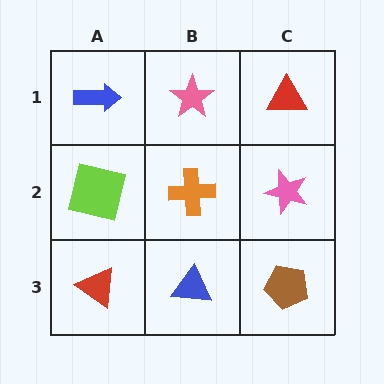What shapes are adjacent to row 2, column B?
A pink star (row 1, column B), a blue triangle (row 3, column B), a lime square (row 2, column A), a pink star (row 2, column C).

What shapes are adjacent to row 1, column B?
An orange cross (row 2, column B), a blue arrow (row 1, column A), a red triangle (row 1, column C).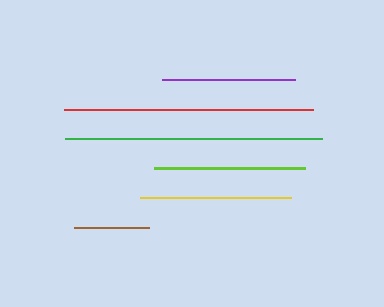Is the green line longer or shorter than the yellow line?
The green line is longer than the yellow line.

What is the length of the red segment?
The red segment is approximately 250 pixels long.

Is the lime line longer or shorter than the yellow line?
The lime line is longer than the yellow line.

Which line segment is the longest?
The green line is the longest at approximately 257 pixels.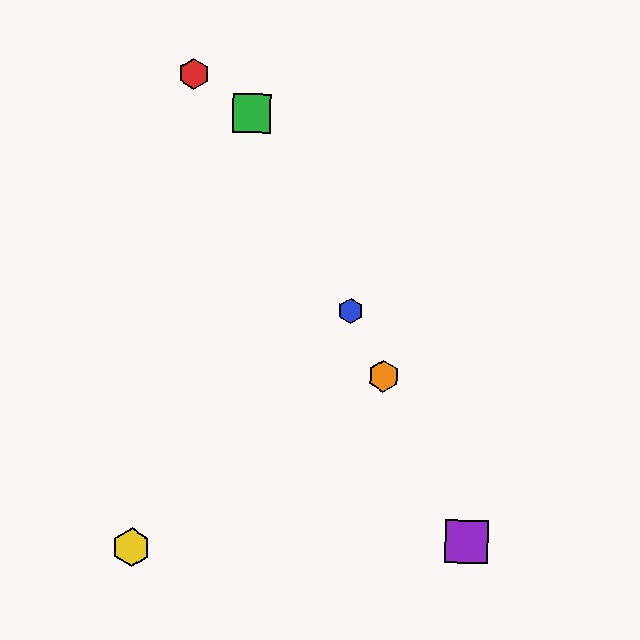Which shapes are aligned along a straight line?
The blue hexagon, the green square, the purple square, the orange hexagon are aligned along a straight line.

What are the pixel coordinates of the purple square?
The purple square is at (467, 542).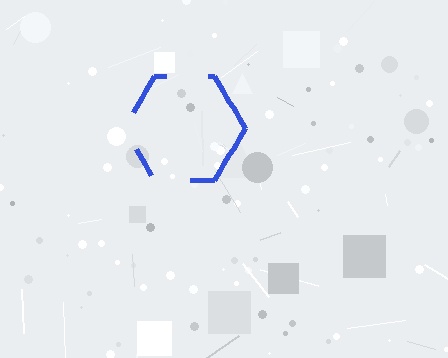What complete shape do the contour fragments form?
The contour fragments form a hexagon.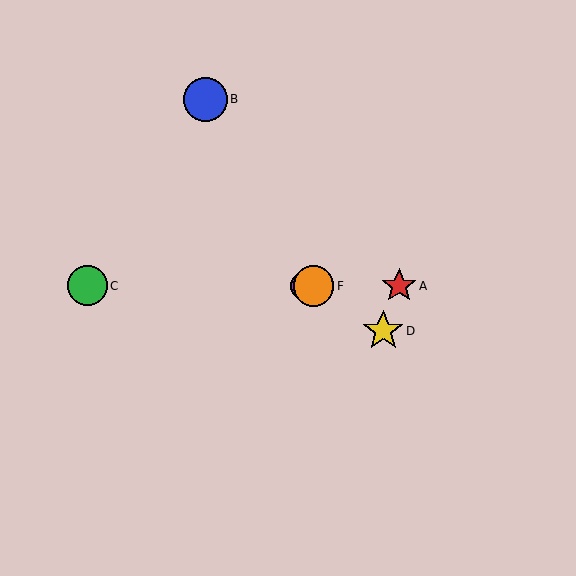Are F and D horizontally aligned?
No, F is at y≈286 and D is at y≈331.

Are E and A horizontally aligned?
Yes, both are at y≈286.